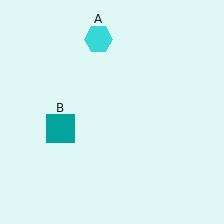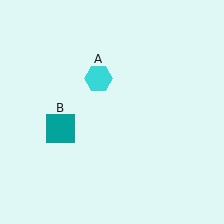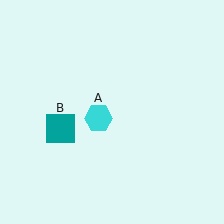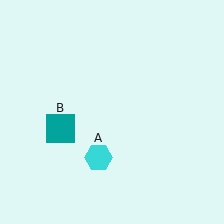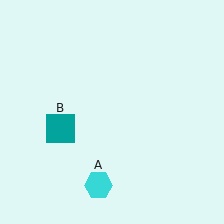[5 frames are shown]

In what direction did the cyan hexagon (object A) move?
The cyan hexagon (object A) moved down.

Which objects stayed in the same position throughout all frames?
Teal square (object B) remained stationary.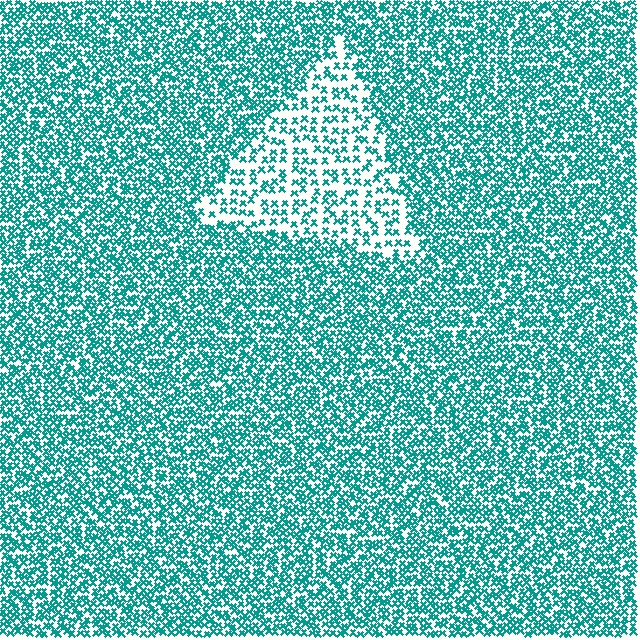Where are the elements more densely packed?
The elements are more densely packed outside the triangle boundary.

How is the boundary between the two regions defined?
The boundary is defined by a change in element density (approximately 2.2x ratio). All elements are the same color, size, and shape.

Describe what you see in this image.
The image contains small teal elements arranged at two different densities. A triangle-shaped region is visible where the elements are less densely packed than the surrounding area.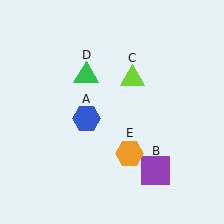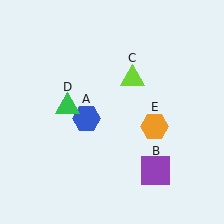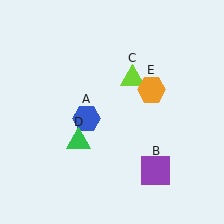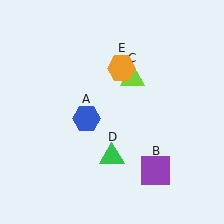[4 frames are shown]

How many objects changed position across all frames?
2 objects changed position: green triangle (object D), orange hexagon (object E).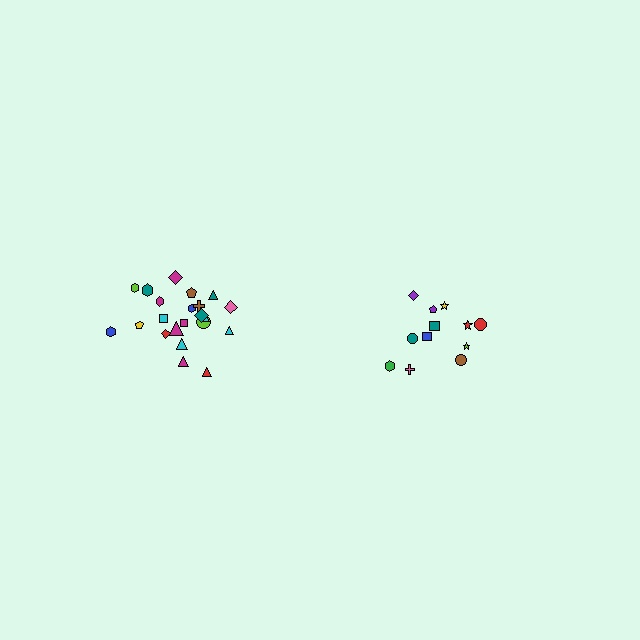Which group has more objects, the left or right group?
The left group.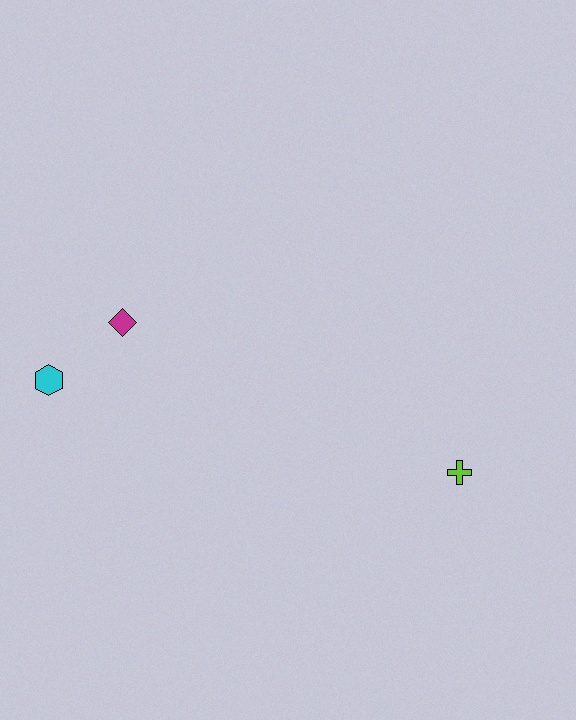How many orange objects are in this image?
There are no orange objects.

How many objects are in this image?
There are 3 objects.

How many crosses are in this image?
There is 1 cross.